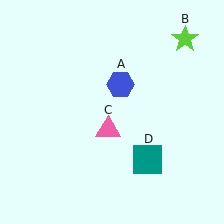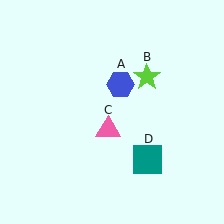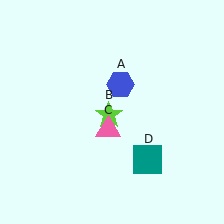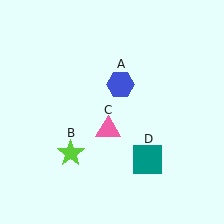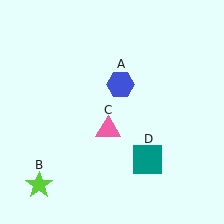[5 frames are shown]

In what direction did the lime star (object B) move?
The lime star (object B) moved down and to the left.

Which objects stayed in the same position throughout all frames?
Blue hexagon (object A) and pink triangle (object C) and teal square (object D) remained stationary.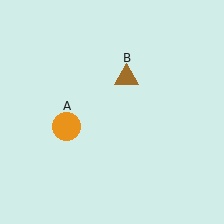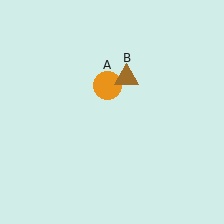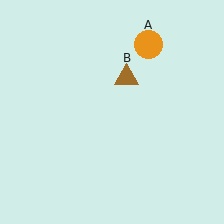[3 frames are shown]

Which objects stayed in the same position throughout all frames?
Brown triangle (object B) remained stationary.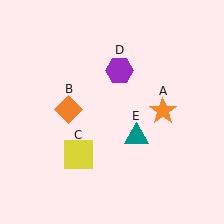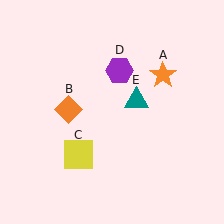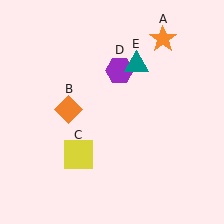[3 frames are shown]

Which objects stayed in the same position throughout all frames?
Orange diamond (object B) and yellow square (object C) and purple hexagon (object D) remained stationary.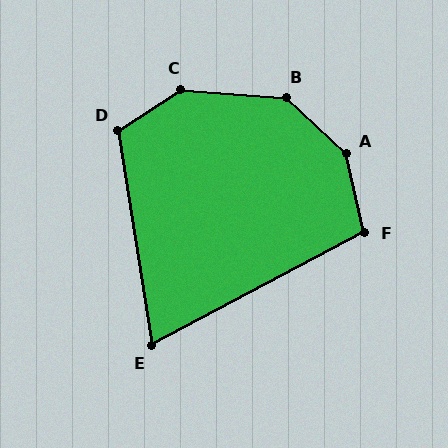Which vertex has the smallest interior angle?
E, at approximately 71 degrees.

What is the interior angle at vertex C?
Approximately 143 degrees (obtuse).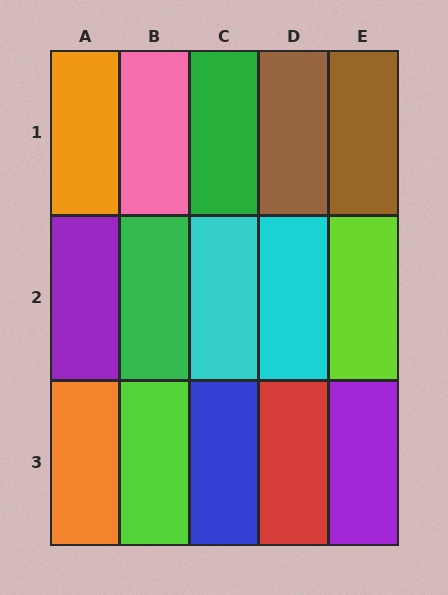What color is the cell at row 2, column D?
Cyan.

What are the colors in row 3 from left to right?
Orange, lime, blue, red, purple.